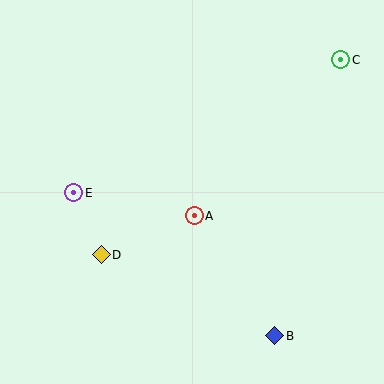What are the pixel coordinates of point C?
Point C is at (341, 60).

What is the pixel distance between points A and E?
The distance between A and E is 123 pixels.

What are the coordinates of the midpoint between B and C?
The midpoint between B and C is at (308, 198).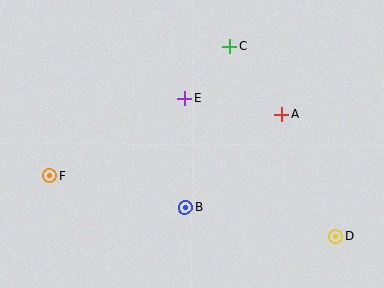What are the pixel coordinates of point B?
Point B is at (185, 207).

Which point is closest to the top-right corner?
Point A is closest to the top-right corner.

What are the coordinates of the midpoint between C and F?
The midpoint between C and F is at (140, 111).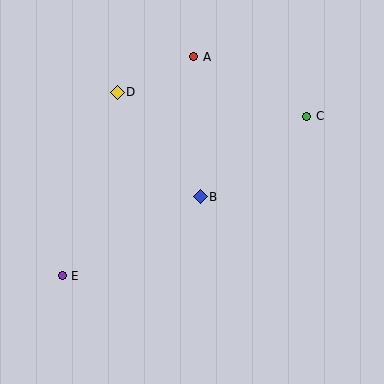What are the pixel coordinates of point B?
Point B is at (200, 197).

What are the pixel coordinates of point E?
Point E is at (62, 276).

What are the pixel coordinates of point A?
Point A is at (194, 57).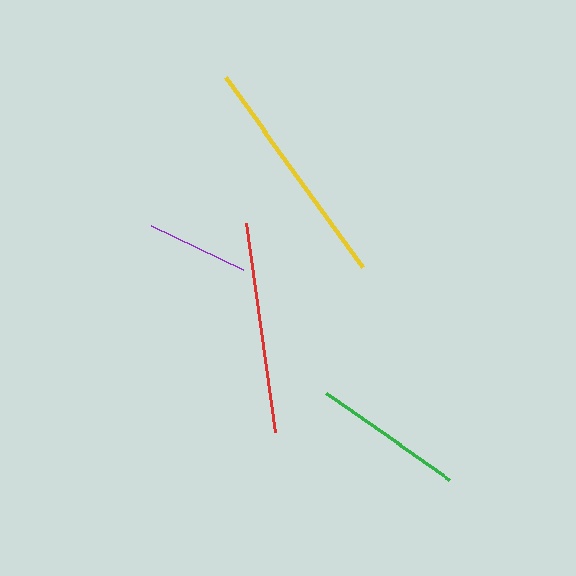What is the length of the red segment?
The red segment is approximately 211 pixels long.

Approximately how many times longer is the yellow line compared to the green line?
The yellow line is approximately 1.6 times the length of the green line.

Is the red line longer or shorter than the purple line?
The red line is longer than the purple line.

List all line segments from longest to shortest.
From longest to shortest: yellow, red, green, purple.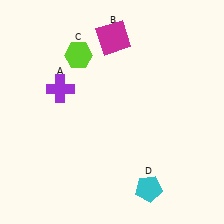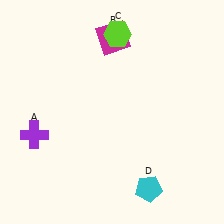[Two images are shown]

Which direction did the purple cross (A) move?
The purple cross (A) moved down.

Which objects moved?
The objects that moved are: the purple cross (A), the lime hexagon (C).